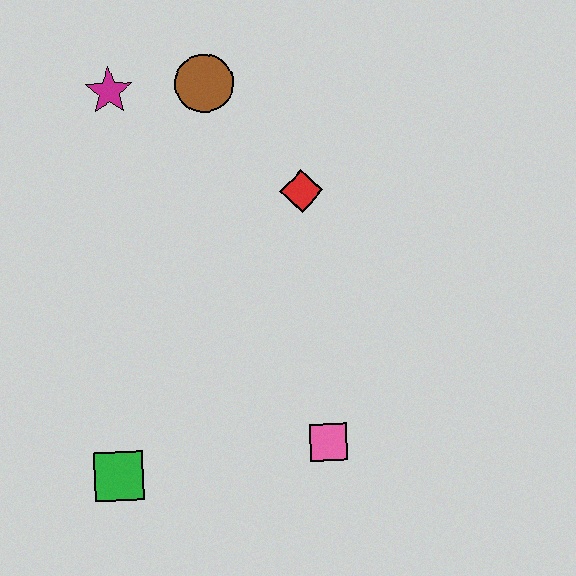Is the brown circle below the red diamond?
No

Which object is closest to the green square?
The pink square is closest to the green square.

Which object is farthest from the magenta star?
The pink square is farthest from the magenta star.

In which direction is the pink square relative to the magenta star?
The pink square is below the magenta star.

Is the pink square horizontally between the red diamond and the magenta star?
No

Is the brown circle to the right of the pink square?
No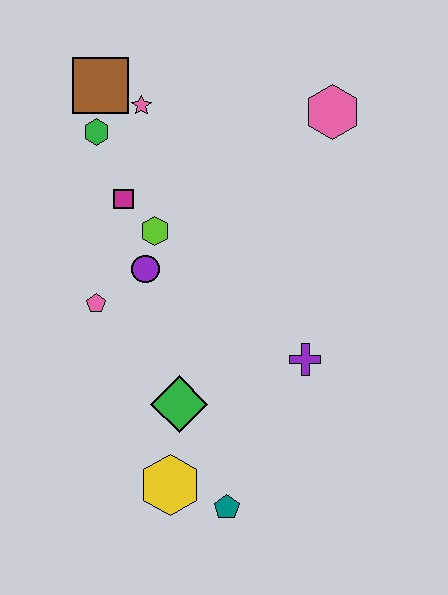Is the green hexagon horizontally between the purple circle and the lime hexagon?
No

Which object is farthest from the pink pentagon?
The pink hexagon is farthest from the pink pentagon.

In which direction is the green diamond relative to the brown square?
The green diamond is below the brown square.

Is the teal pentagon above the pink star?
No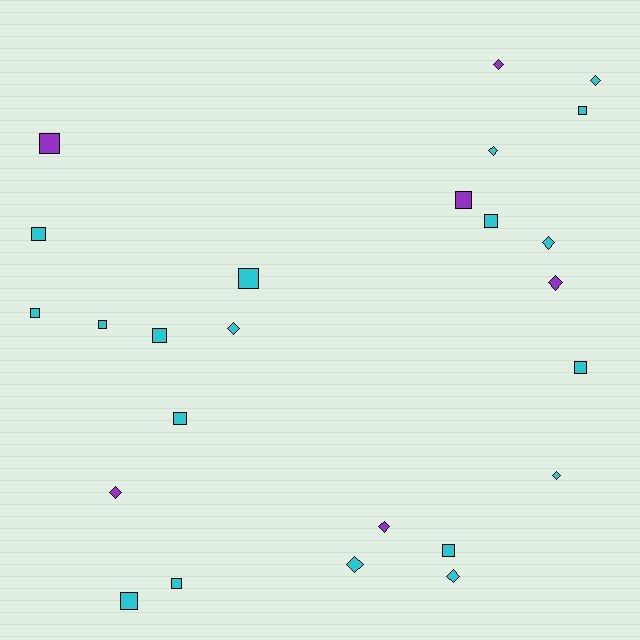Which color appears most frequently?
Cyan, with 19 objects.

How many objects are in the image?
There are 25 objects.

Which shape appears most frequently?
Square, with 14 objects.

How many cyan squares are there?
There are 12 cyan squares.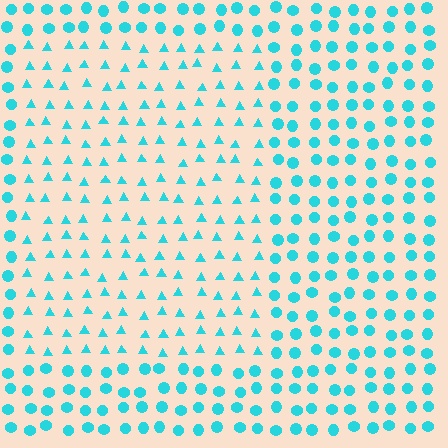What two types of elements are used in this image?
The image uses triangles inside the rectangle region and circles outside it.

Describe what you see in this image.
The image is filled with small cyan elements arranged in a uniform grid. A rectangle-shaped region contains triangles, while the surrounding area contains circles. The boundary is defined purely by the change in element shape.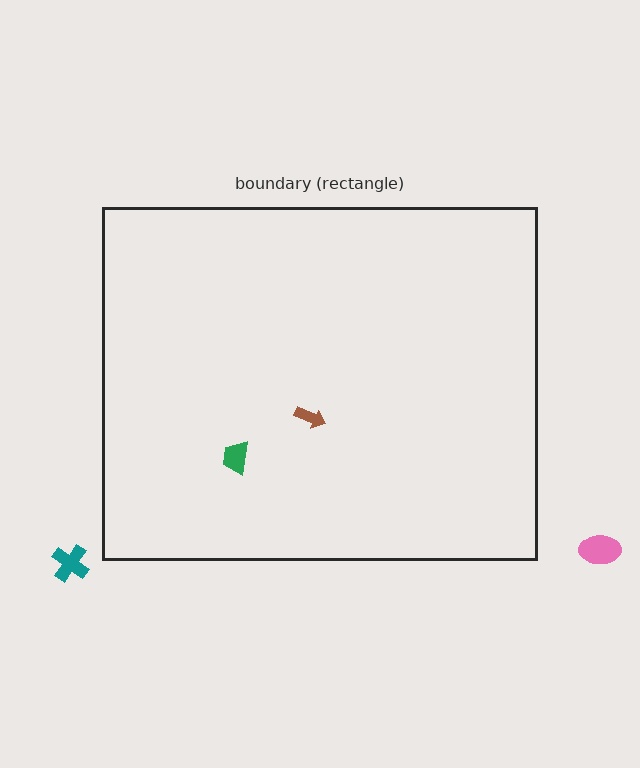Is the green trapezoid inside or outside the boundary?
Inside.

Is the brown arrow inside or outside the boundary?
Inside.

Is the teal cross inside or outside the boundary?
Outside.